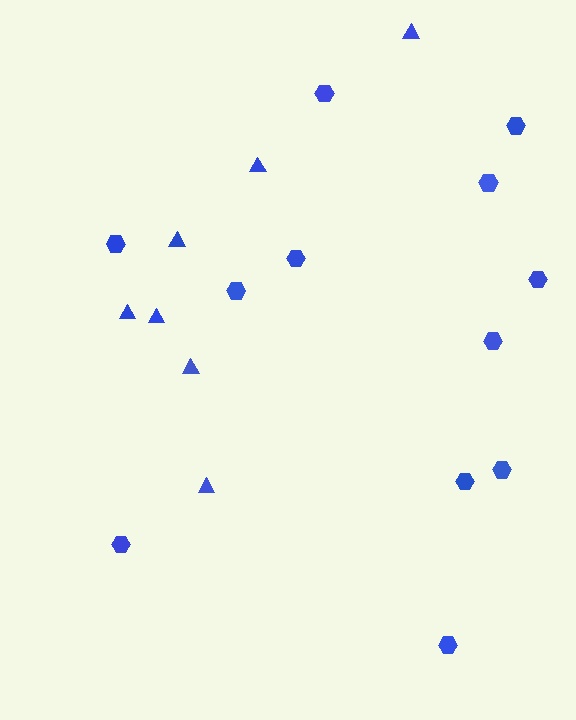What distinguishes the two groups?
There are 2 groups: one group of triangles (7) and one group of hexagons (12).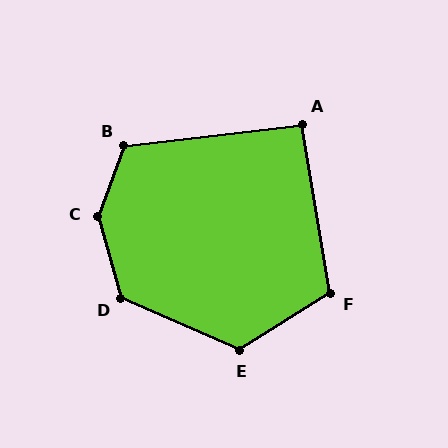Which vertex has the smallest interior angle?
A, at approximately 92 degrees.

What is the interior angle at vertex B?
Approximately 118 degrees (obtuse).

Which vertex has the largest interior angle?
C, at approximately 143 degrees.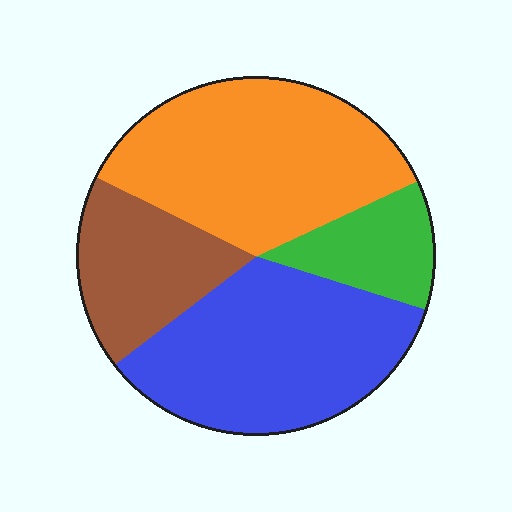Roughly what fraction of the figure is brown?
Brown takes up about one sixth (1/6) of the figure.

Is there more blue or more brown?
Blue.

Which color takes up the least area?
Green, at roughly 10%.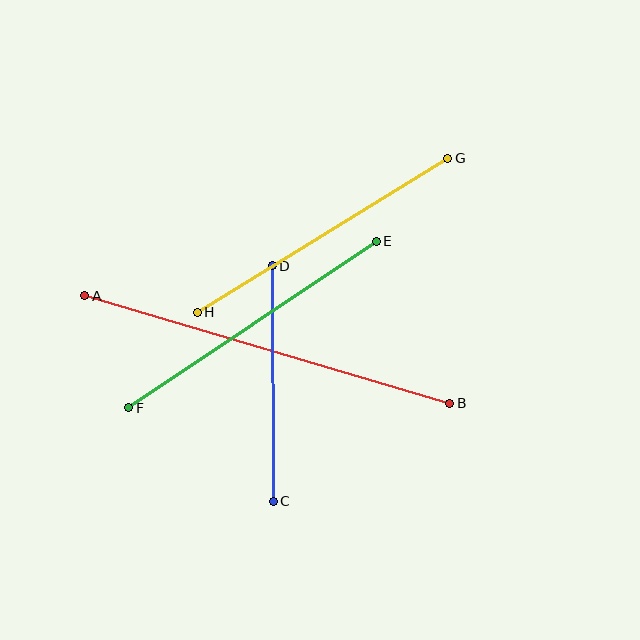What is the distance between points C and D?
The distance is approximately 236 pixels.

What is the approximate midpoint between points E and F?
The midpoint is at approximately (253, 325) pixels.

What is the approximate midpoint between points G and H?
The midpoint is at approximately (322, 235) pixels.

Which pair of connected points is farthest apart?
Points A and B are farthest apart.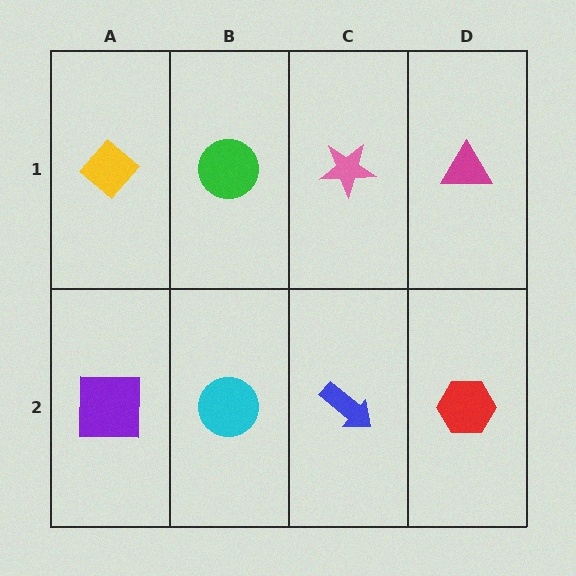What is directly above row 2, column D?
A magenta triangle.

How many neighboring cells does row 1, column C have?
3.